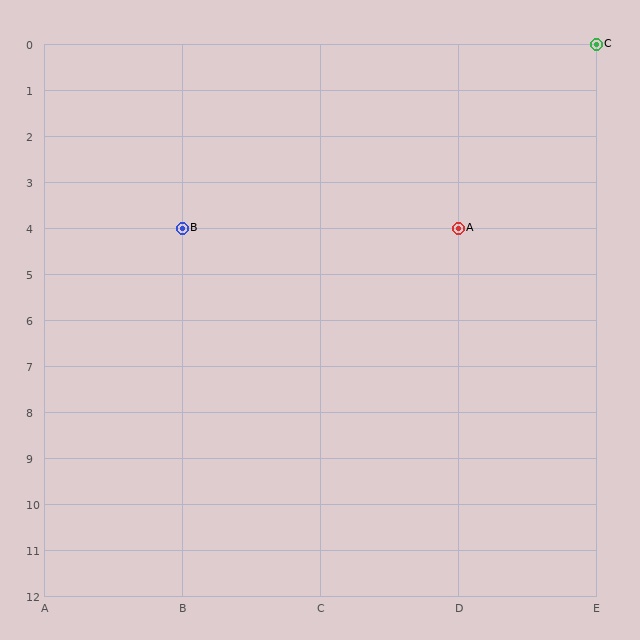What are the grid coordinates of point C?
Point C is at grid coordinates (E, 0).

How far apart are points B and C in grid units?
Points B and C are 3 columns and 4 rows apart (about 5.0 grid units diagonally).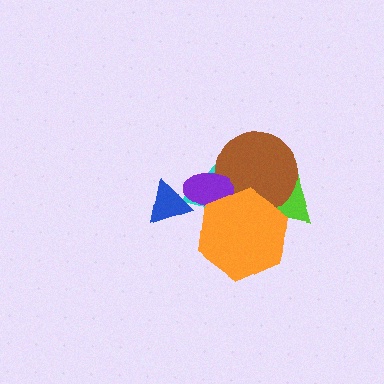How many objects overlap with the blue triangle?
2 objects overlap with the blue triangle.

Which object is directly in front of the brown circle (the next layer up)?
The purple ellipse is directly in front of the brown circle.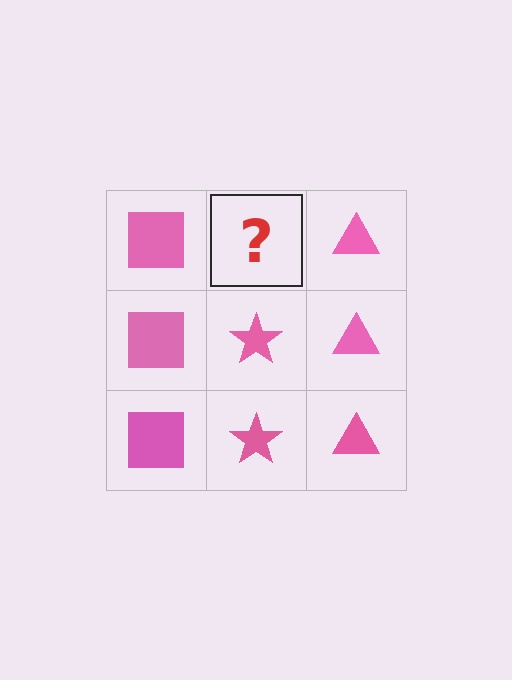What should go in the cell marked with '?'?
The missing cell should contain a pink star.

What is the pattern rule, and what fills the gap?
The rule is that each column has a consistent shape. The gap should be filled with a pink star.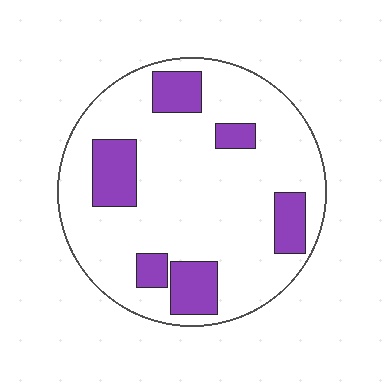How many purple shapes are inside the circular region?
6.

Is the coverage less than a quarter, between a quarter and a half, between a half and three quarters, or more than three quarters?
Less than a quarter.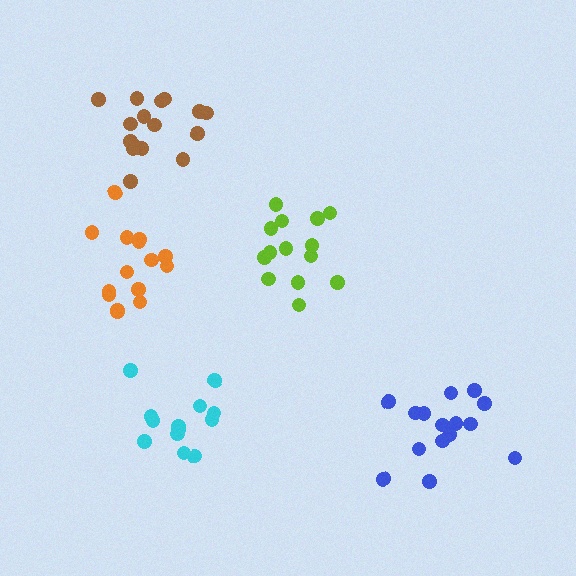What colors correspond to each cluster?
The clusters are colored: orange, cyan, brown, lime, blue.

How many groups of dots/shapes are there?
There are 5 groups.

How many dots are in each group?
Group 1: 15 dots, Group 2: 13 dots, Group 3: 16 dots, Group 4: 14 dots, Group 5: 16 dots (74 total).